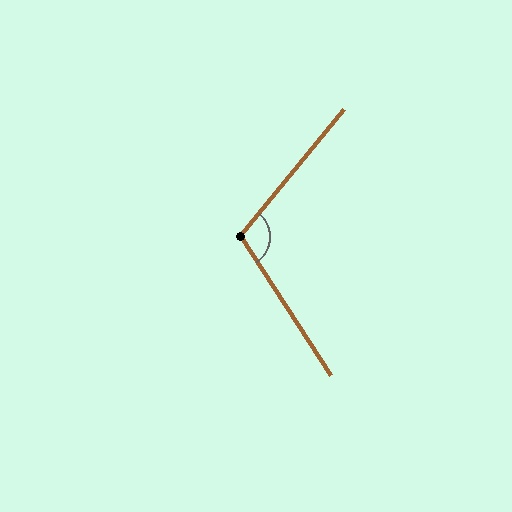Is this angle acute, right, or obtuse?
It is obtuse.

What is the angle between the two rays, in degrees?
Approximately 108 degrees.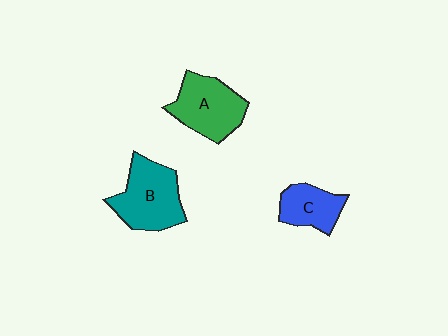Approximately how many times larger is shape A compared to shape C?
Approximately 1.5 times.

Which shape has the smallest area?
Shape C (blue).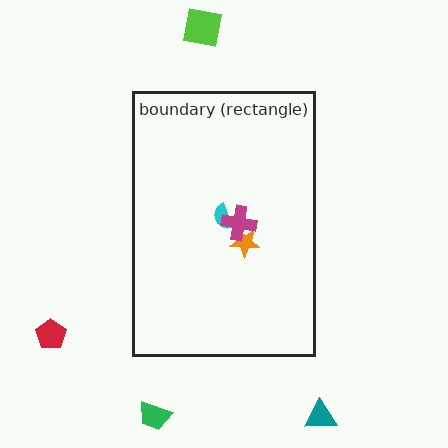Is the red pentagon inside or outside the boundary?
Outside.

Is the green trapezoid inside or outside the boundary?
Outside.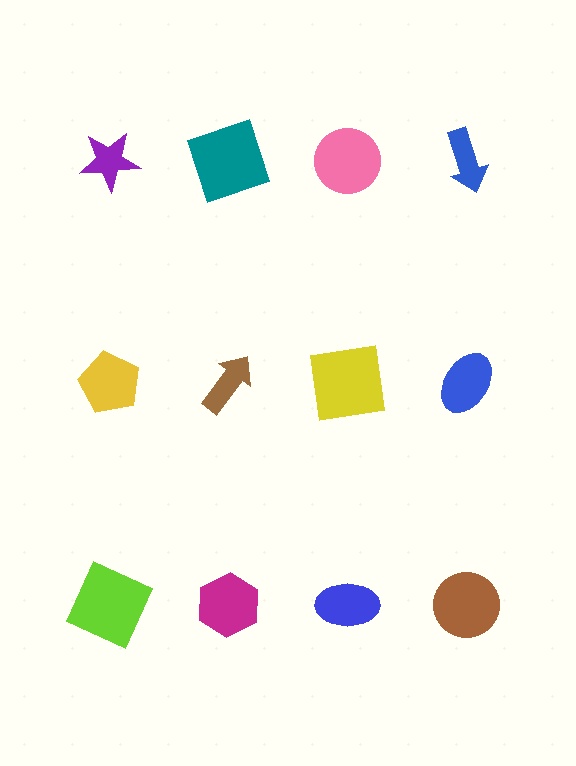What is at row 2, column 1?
A yellow pentagon.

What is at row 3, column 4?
A brown circle.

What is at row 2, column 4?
A blue ellipse.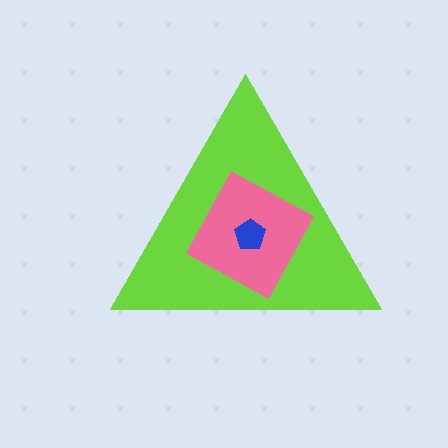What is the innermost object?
The blue pentagon.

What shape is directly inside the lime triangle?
The pink diamond.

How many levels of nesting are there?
3.